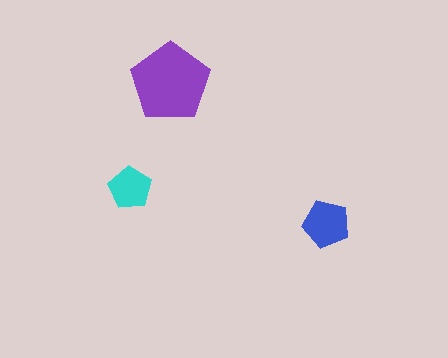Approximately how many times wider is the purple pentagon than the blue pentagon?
About 1.5 times wider.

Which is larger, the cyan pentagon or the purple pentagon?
The purple one.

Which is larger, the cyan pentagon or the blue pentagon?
The blue one.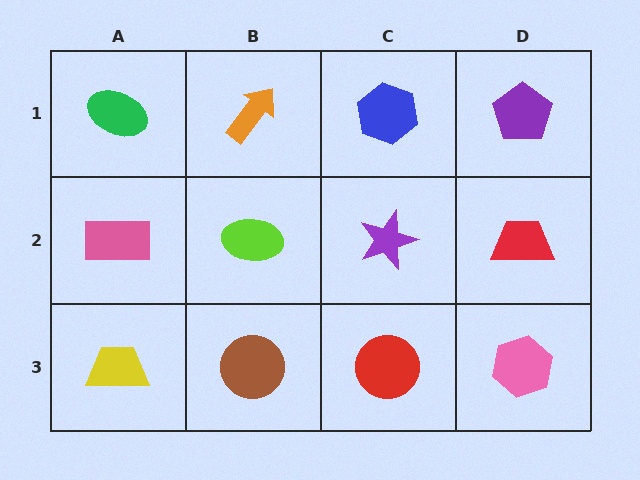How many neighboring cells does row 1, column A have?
2.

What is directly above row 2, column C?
A blue hexagon.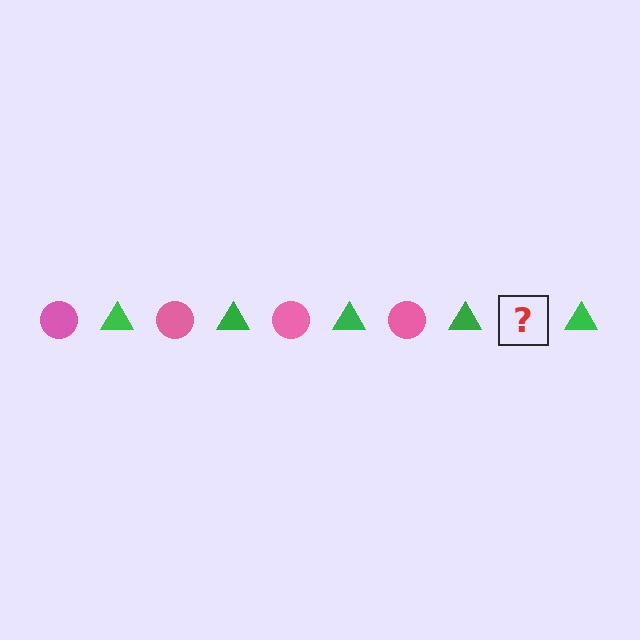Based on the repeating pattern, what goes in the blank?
The blank should be a pink circle.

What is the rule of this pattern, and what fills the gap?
The rule is that the pattern alternates between pink circle and green triangle. The gap should be filled with a pink circle.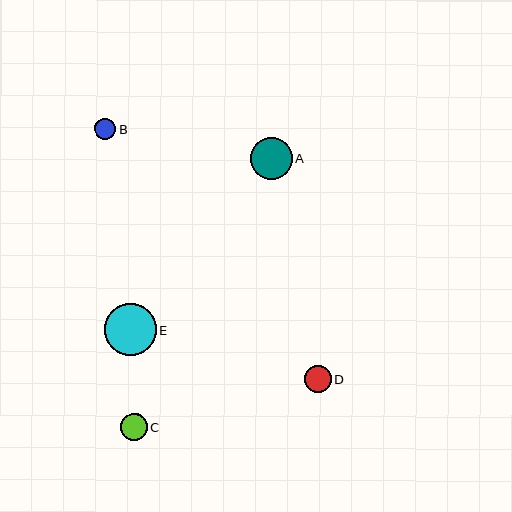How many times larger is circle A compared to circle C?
Circle A is approximately 1.6 times the size of circle C.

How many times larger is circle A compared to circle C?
Circle A is approximately 1.6 times the size of circle C.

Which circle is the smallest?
Circle B is the smallest with a size of approximately 21 pixels.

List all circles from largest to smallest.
From largest to smallest: E, A, C, D, B.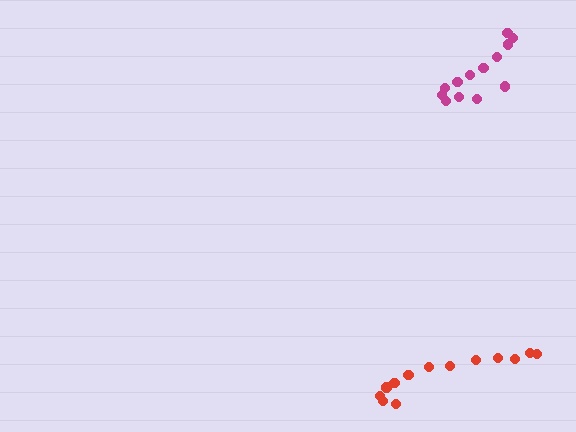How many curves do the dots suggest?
There are 2 distinct paths.